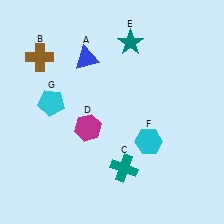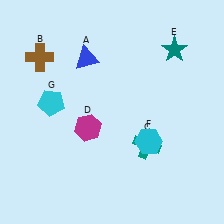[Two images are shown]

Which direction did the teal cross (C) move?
The teal cross (C) moved up.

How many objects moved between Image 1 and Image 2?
2 objects moved between the two images.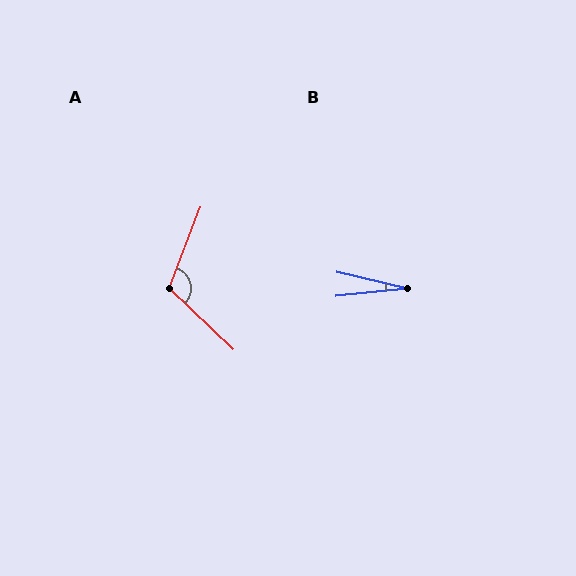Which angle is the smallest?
B, at approximately 20 degrees.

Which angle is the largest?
A, at approximately 112 degrees.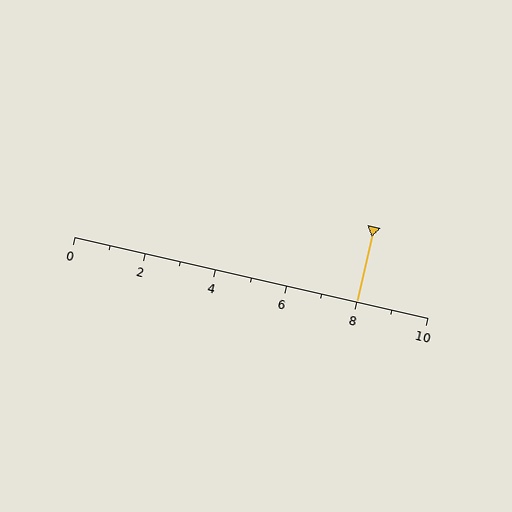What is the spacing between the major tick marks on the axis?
The major ticks are spaced 2 apart.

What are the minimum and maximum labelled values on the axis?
The axis runs from 0 to 10.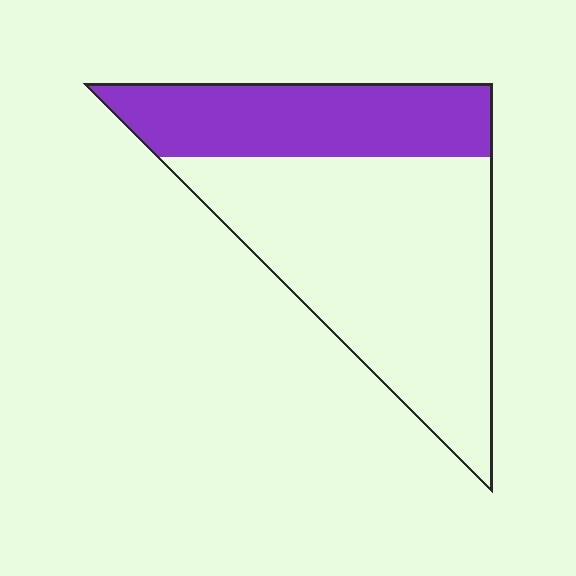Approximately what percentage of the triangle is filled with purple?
Approximately 35%.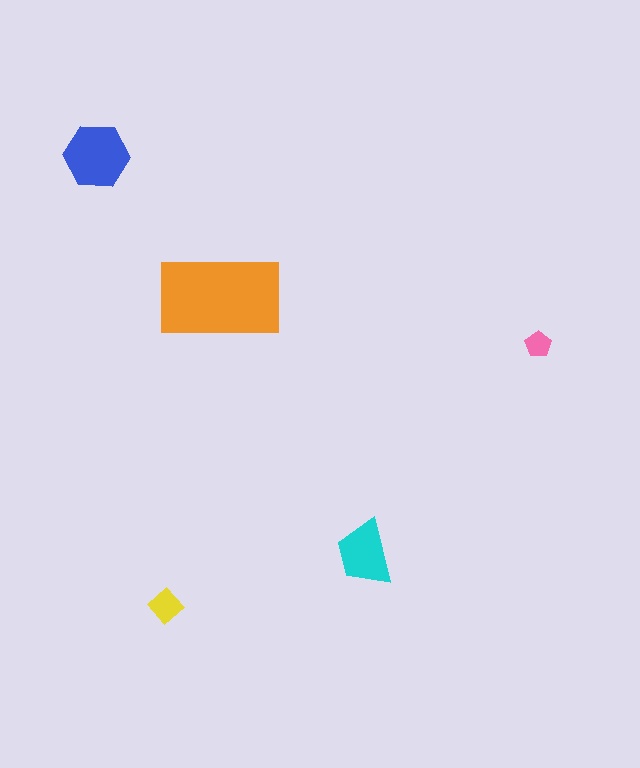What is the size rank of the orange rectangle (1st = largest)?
1st.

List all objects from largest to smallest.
The orange rectangle, the blue hexagon, the cyan trapezoid, the yellow diamond, the pink pentagon.